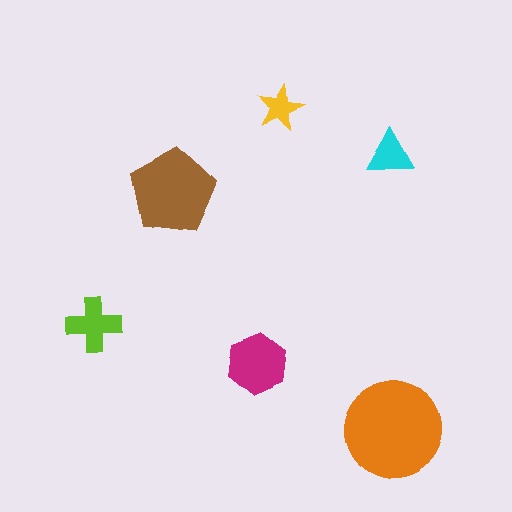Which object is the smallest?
The yellow star.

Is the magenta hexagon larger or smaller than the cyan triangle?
Larger.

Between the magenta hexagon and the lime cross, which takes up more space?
The magenta hexagon.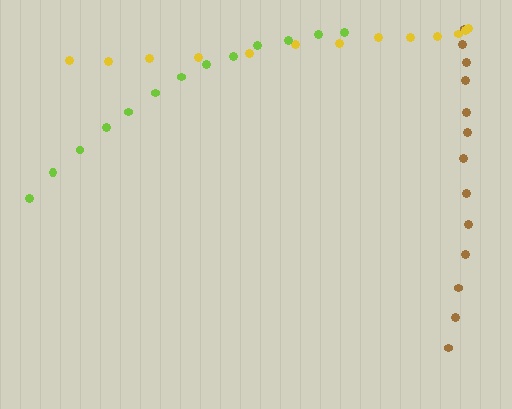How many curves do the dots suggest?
There are 3 distinct paths.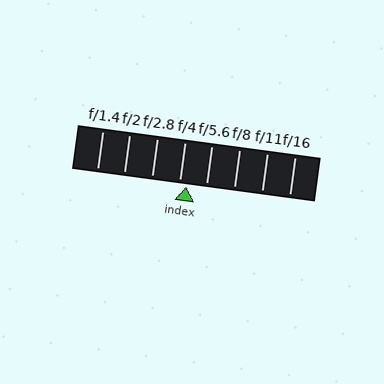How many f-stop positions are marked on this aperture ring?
There are 8 f-stop positions marked.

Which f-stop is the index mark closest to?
The index mark is closest to f/4.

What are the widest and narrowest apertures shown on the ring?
The widest aperture shown is f/1.4 and the narrowest is f/16.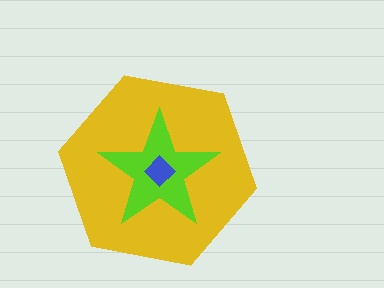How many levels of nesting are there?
3.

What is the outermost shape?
The yellow hexagon.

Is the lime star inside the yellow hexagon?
Yes.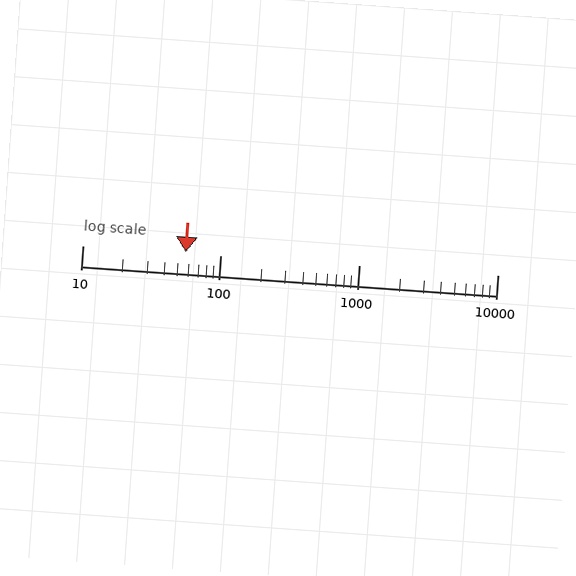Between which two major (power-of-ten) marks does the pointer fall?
The pointer is between 10 and 100.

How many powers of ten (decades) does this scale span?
The scale spans 3 decades, from 10 to 10000.